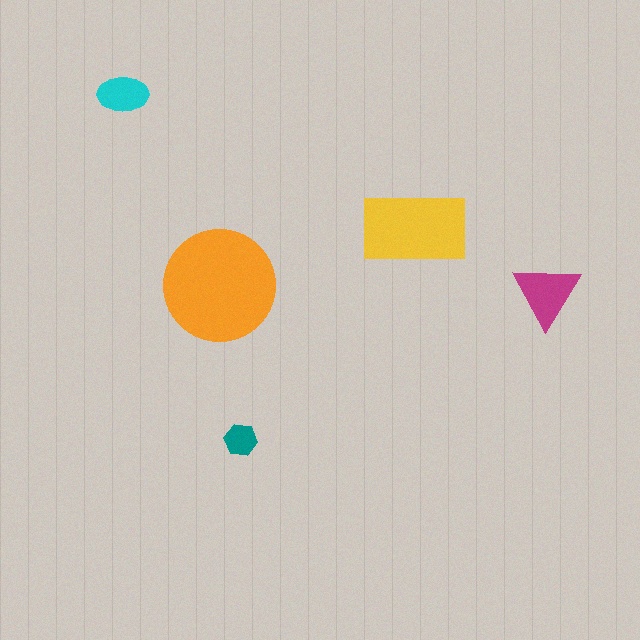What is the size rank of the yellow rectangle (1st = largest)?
2nd.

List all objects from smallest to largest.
The teal hexagon, the cyan ellipse, the magenta triangle, the yellow rectangle, the orange circle.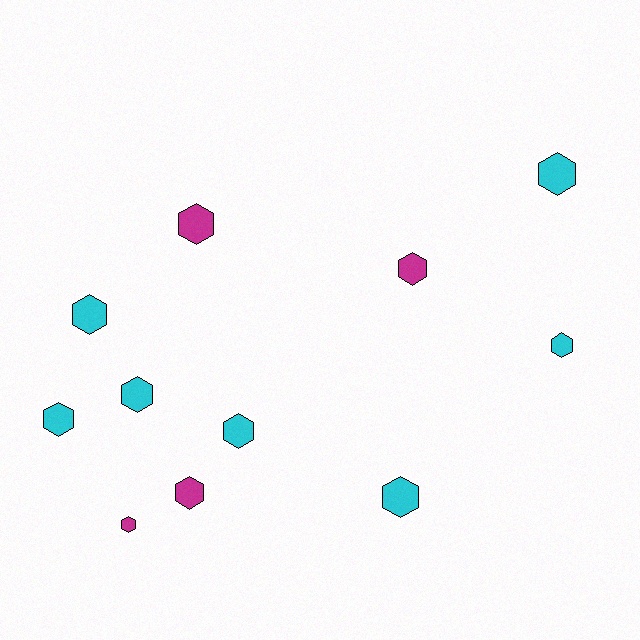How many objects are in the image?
There are 11 objects.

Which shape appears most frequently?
Hexagon, with 11 objects.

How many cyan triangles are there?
There are no cyan triangles.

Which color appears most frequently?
Cyan, with 7 objects.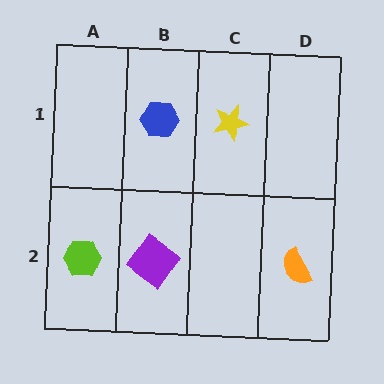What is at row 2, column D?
An orange semicircle.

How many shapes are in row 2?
3 shapes.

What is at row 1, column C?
A yellow star.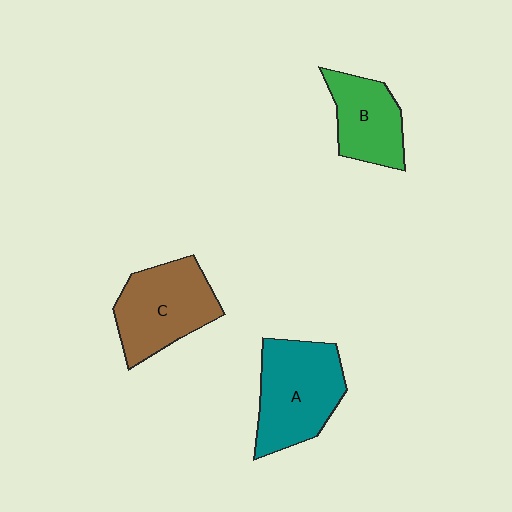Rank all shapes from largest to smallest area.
From largest to smallest: A (teal), C (brown), B (green).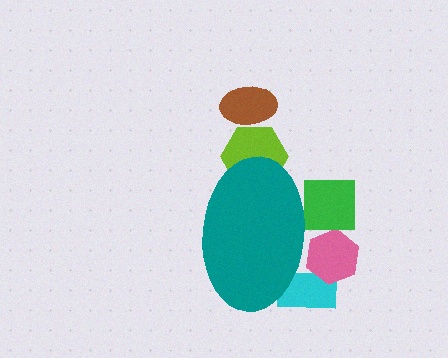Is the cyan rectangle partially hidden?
Yes, the cyan rectangle is partially hidden behind the teal ellipse.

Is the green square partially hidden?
Yes, the green square is partially hidden behind the teal ellipse.